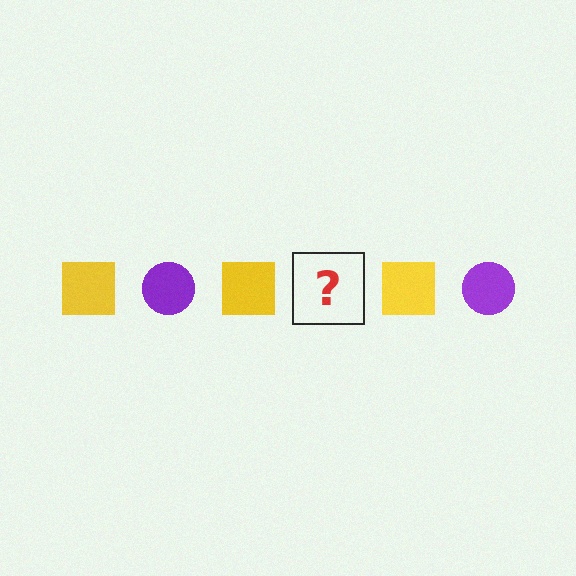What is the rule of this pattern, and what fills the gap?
The rule is that the pattern alternates between yellow square and purple circle. The gap should be filled with a purple circle.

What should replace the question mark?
The question mark should be replaced with a purple circle.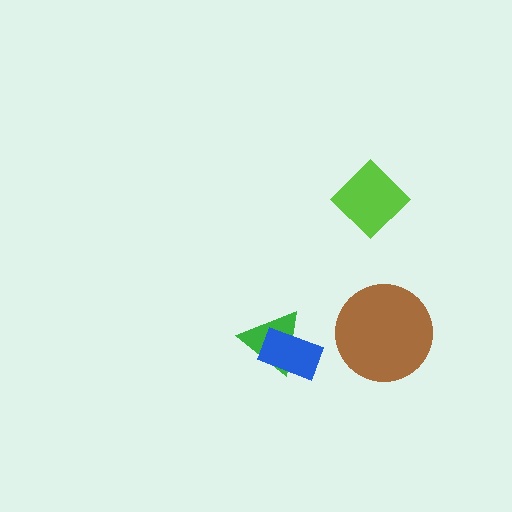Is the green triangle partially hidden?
Yes, it is partially covered by another shape.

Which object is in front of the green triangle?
The blue rectangle is in front of the green triangle.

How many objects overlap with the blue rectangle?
1 object overlaps with the blue rectangle.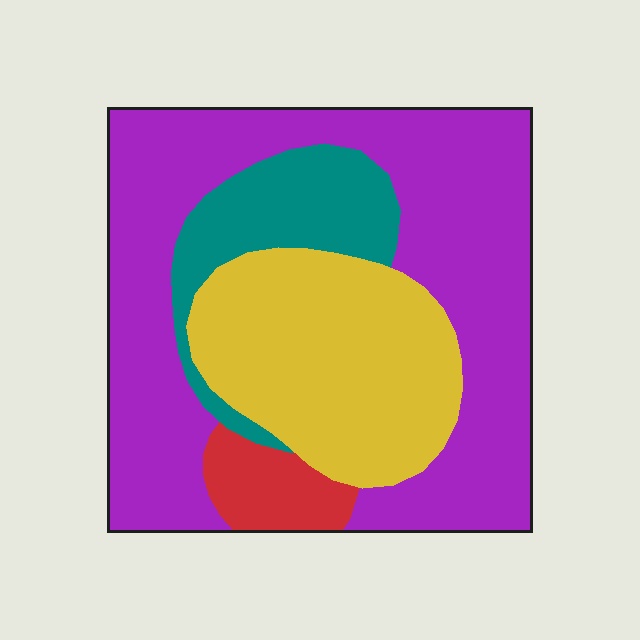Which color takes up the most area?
Purple, at roughly 55%.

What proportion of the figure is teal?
Teal takes up about one eighth (1/8) of the figure.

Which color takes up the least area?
Red, at roughly 5%.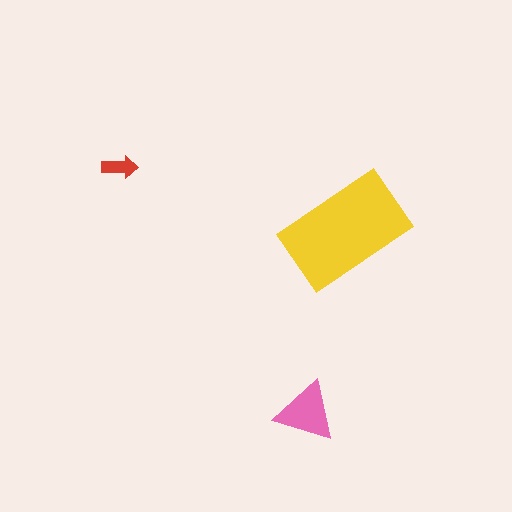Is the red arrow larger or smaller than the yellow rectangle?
Smaller.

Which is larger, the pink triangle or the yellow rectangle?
The yellow rectangle.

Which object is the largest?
The yellow rectangle.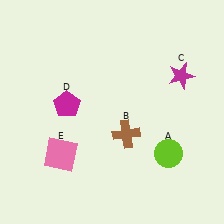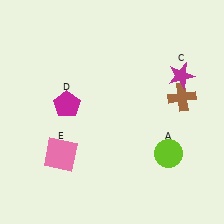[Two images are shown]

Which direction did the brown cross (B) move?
The brown cross (B) moved right.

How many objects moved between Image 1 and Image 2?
1 object moved between the two images.